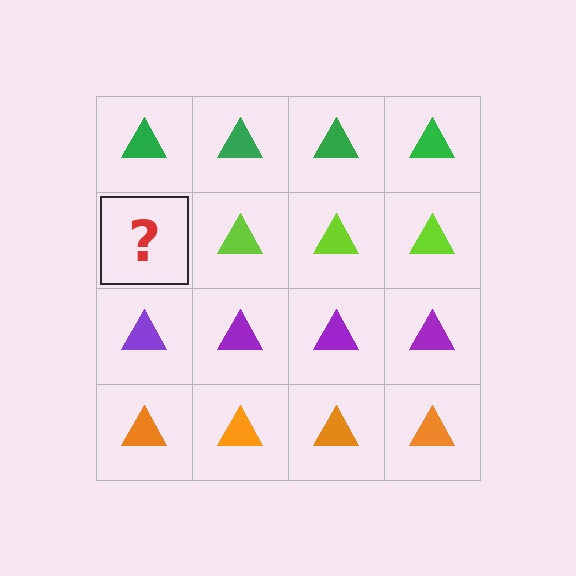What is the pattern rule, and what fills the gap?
The rule is that each row has a consistent color. The gap should be filled with a lime triangle.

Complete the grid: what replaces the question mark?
The question mark should be replaced with a lime triangle.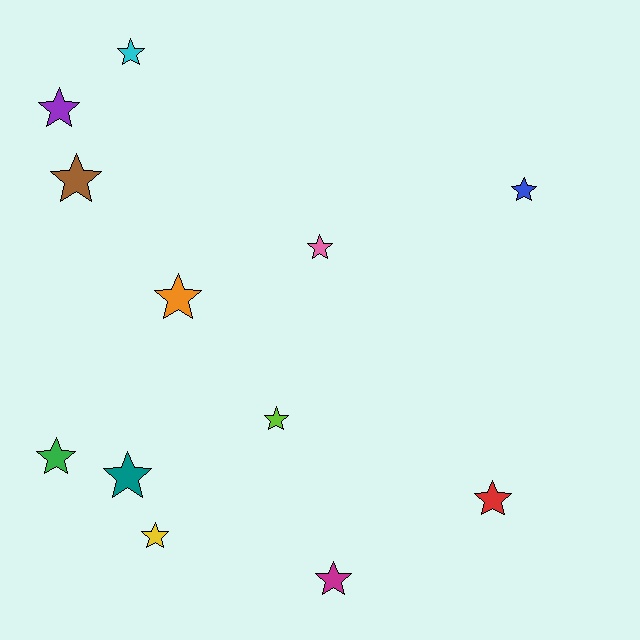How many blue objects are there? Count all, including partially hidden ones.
There is 1 blue object.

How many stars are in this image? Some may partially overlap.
There are 12 stars.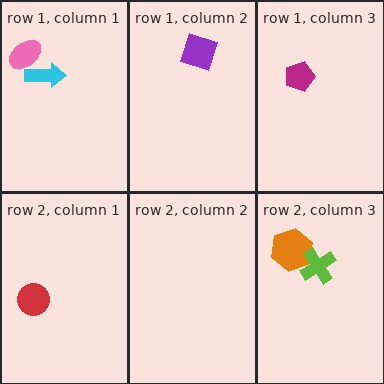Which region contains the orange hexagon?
The row 2, column 3 region.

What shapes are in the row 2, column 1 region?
The red circle.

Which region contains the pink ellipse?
The row 1, column 1 region.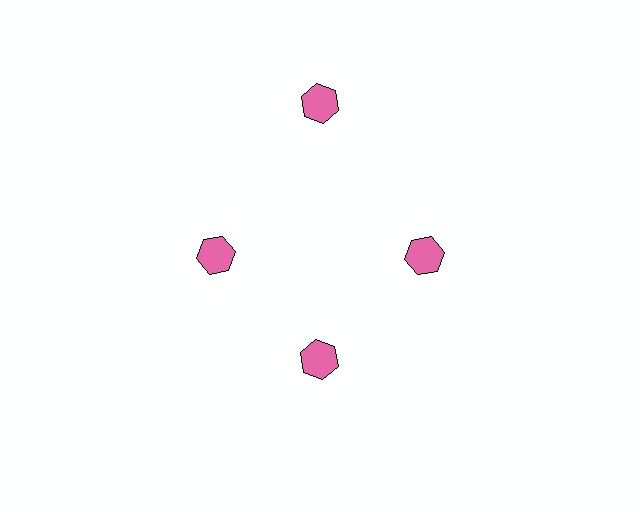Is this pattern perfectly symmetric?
No. The 4 pink hexagons are arranged in a ring, but one element near the 12 o'clock position is pushed outward from the center, breaking the 4-fold rotational symmetry.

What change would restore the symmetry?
The symmetry would be restored by moving it inward, back onto the ring so that all 4 hexagons sit at equal angles and equal distance from the center.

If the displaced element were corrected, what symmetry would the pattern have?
It would have 4-fold rotational symmetry — the pattern would map onto itself every 90 degrees.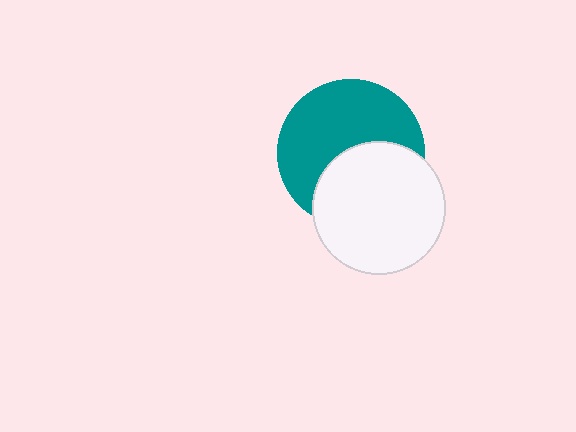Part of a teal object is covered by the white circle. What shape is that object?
It is a circle.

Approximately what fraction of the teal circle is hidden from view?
Roughly 42% of the teal circle is hidden behind the white circle.